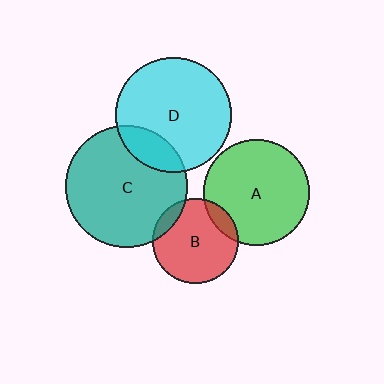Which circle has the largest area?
Circle C (teal).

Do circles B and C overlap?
Yes.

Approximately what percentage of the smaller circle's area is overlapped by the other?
Approximately 10%.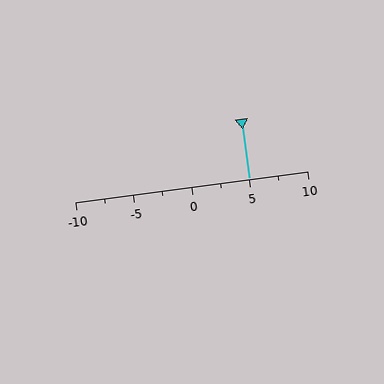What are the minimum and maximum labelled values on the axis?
The axis runs from -10 to 10.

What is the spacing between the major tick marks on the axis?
The major ticks are spaced 5 apart.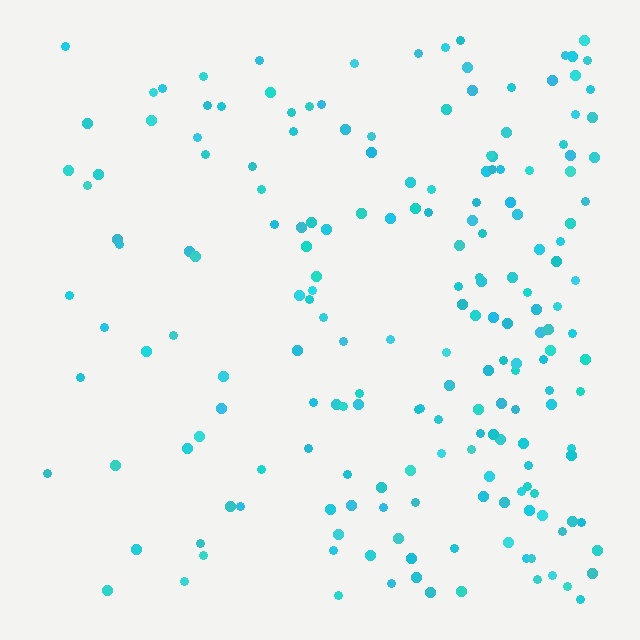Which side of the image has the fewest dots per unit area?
The left.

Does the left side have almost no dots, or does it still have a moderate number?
Still a moderate number, just noticeably fewer than the right.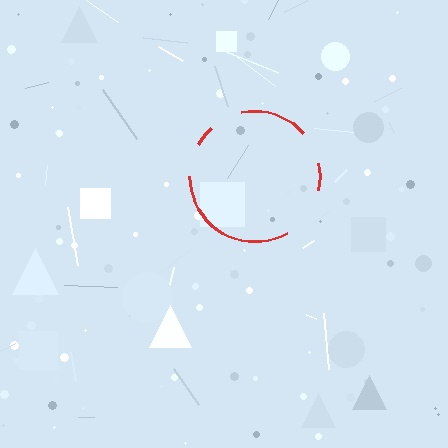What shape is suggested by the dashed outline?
The dashed outline suggests a circle.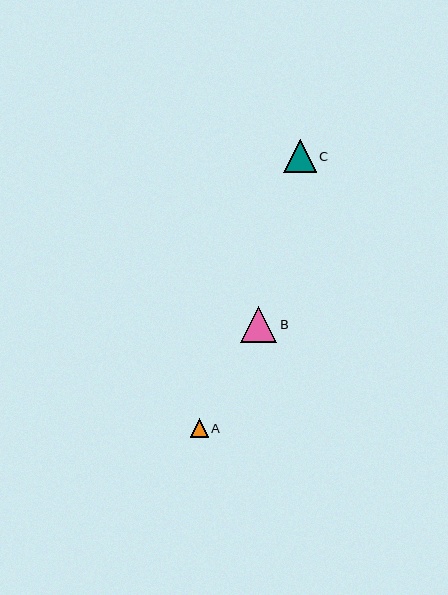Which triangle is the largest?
Triangle B is the largest with a size of approximately 36 pixels.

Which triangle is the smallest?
Triangle A is the smallest with a size of approximately 18 pixels.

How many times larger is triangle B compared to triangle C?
Triangle B is approximately 1.1 times the size of triangle C.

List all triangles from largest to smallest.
From largest to smallest: B, C, A.